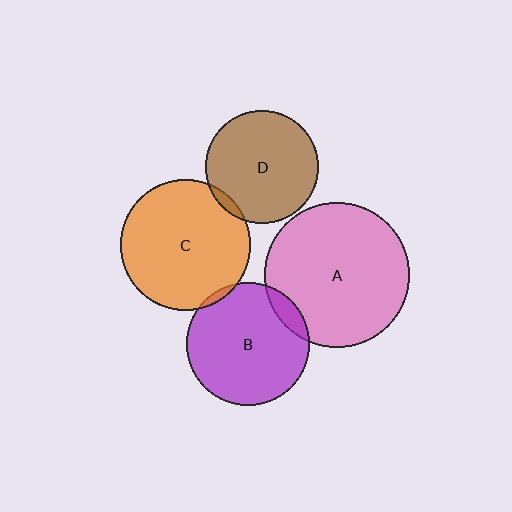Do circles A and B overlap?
Yes.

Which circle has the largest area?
Circle A (pink).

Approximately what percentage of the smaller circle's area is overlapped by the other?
Approximately 10%.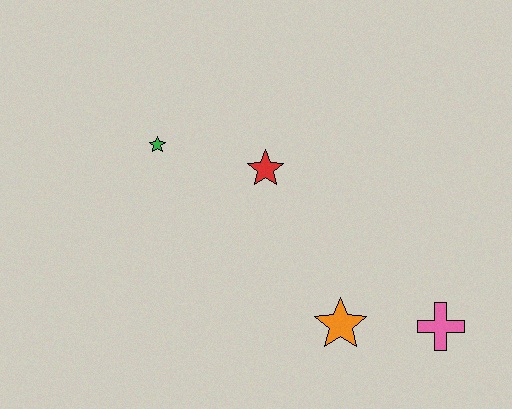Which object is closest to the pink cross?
The orange star is closest to the pink cross.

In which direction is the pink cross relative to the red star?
The pink cross is to the right of the red star.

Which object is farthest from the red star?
The pink cross is farthest from the red star.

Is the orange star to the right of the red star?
Yes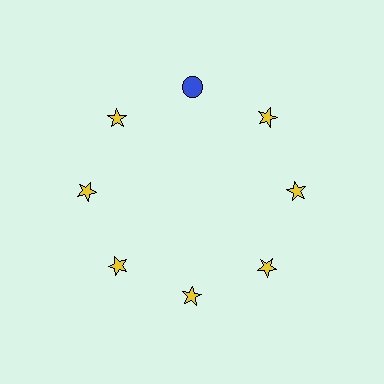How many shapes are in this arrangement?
There are 8 shapes arranged in a ring pattern.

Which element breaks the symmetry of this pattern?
The blue circle at roughly the 12 o'clock position breaks the symmetry. All other shapes are yellow stars.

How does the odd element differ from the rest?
It differs in both color (blue instead of yellow) and shape (circle instead of star).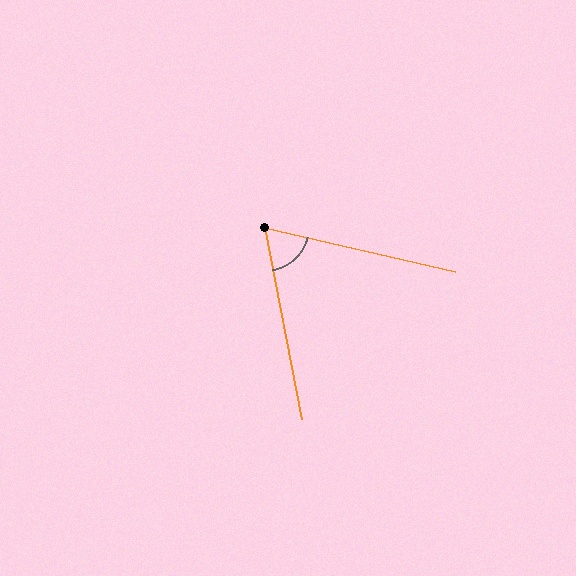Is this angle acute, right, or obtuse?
It is acute.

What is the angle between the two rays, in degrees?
Approximately 66 degrees.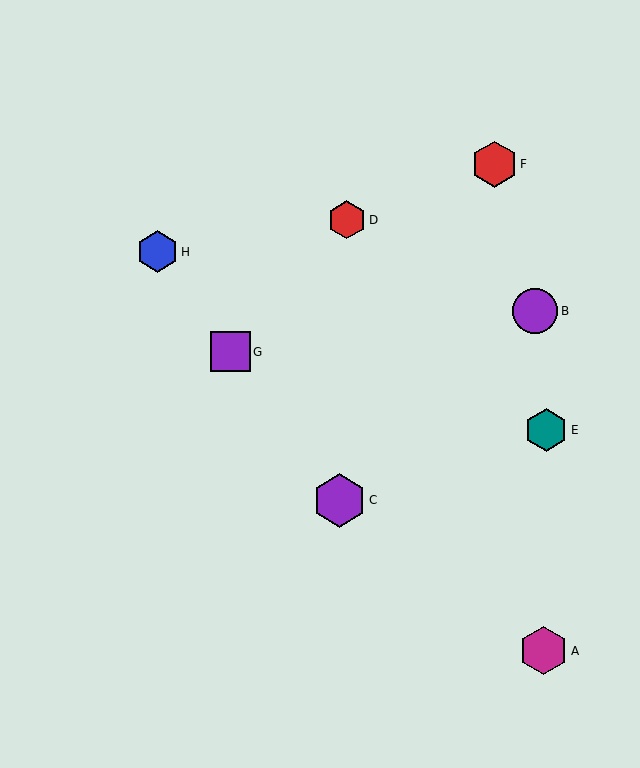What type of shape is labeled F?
Shape F is a red hexagon.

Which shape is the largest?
The purple hexagon (labeled C) is the largest.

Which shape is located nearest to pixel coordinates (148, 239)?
The blue hexagon (labeled H) at (157, 252) is nearest to that location.